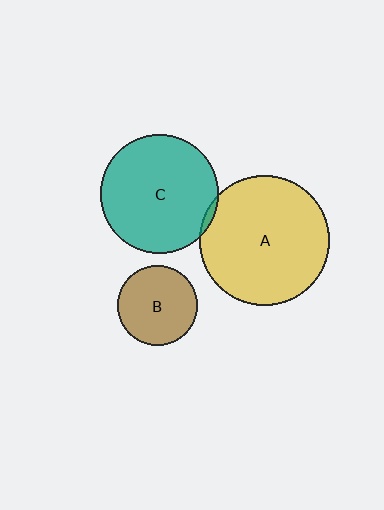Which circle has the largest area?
Circle A (yellow).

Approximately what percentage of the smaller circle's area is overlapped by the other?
Approximately 5%.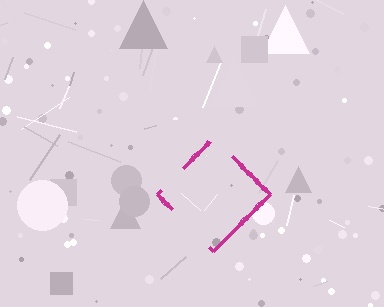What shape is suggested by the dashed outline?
The dashed outline suggests a diamond.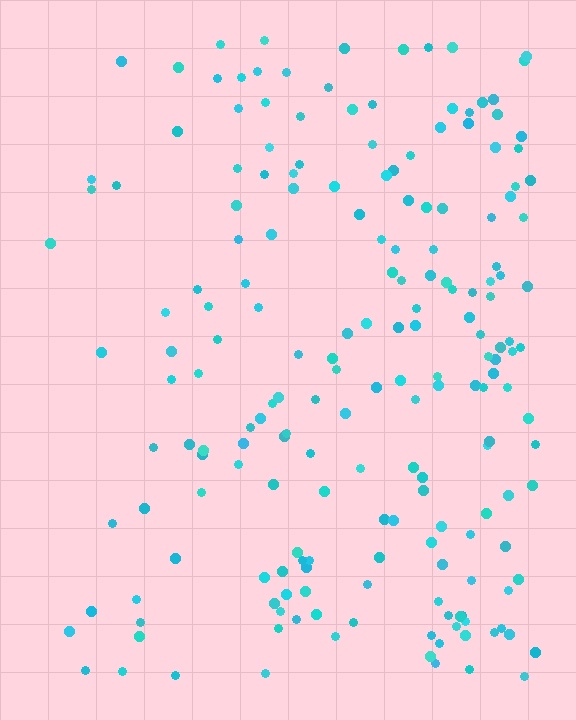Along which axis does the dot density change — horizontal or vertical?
Horizontal.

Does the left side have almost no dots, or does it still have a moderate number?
Still a moderate number, just noticeably fewer than the right.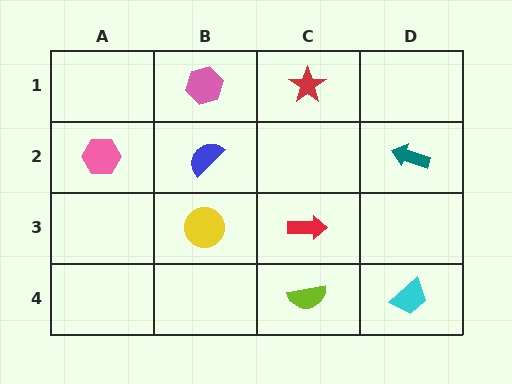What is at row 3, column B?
A yellow circle.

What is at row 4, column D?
A cyan trapezoid.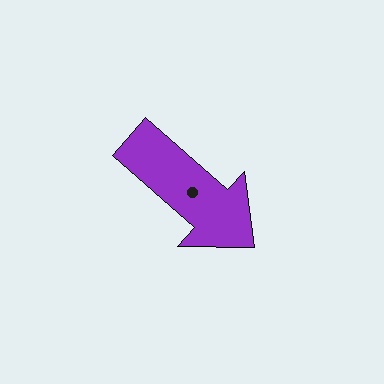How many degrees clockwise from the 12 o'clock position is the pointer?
Approximately 132 degrees.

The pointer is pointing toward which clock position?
Roughly 4 o'clock.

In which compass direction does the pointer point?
Southeast.